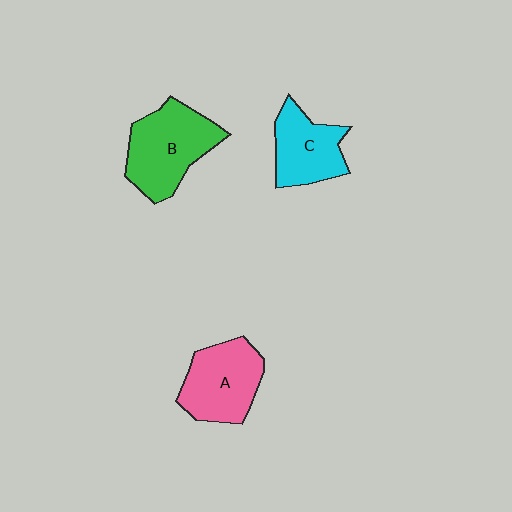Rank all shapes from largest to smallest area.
From largest to smallest: B (green), A (pink), C (cyan).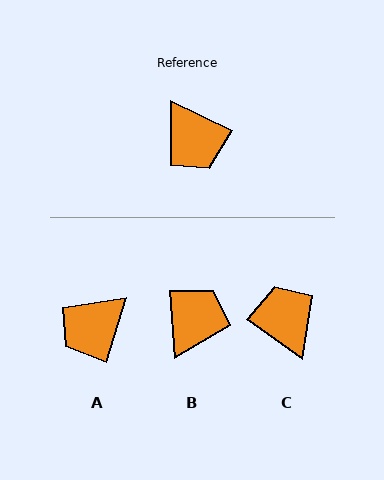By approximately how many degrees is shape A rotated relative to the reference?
Approximately 81 degrees clockwise.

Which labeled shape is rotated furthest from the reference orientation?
C, about 171 degrees away.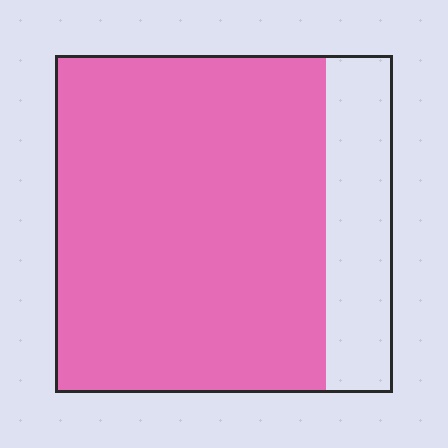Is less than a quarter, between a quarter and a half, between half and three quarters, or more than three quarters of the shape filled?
More than three quarters.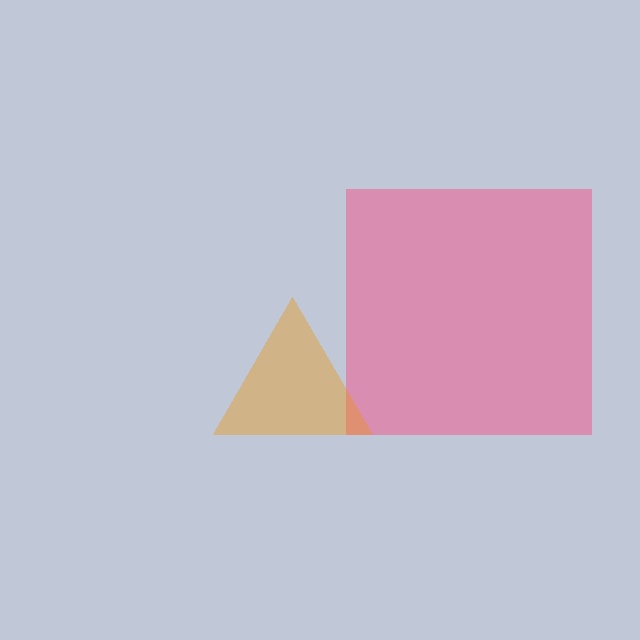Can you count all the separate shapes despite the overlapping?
Yes, there are 2 separate shapes.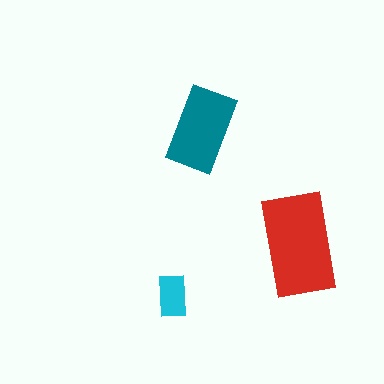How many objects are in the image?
There are 3 objects in the image.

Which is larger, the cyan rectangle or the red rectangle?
The red one.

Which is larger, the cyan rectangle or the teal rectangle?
The teal one.